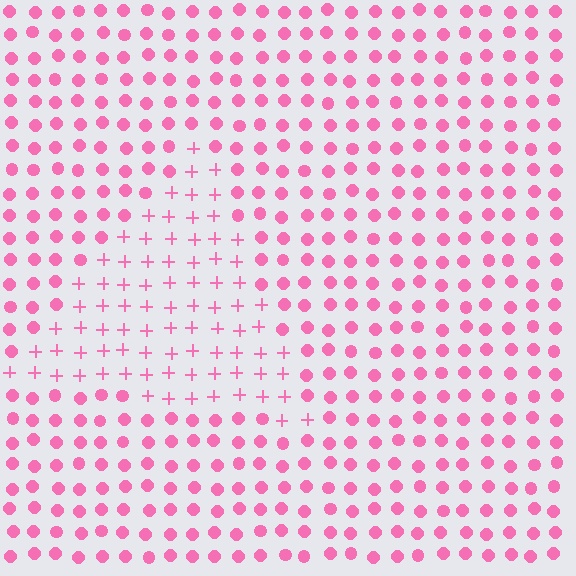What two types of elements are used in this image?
The image uses plus signs inside the triangle region and circles outside it.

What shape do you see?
I see a triangle.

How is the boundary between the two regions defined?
The boundary is defined by a change in element shape: plus signs inside vs. circles outside. All elements share the same color and spacing.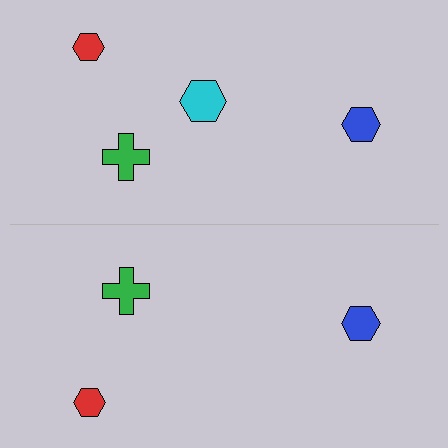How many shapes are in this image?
There are 7 shapes in this image.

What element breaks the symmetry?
A cyan hexagon is missing from the bottom side.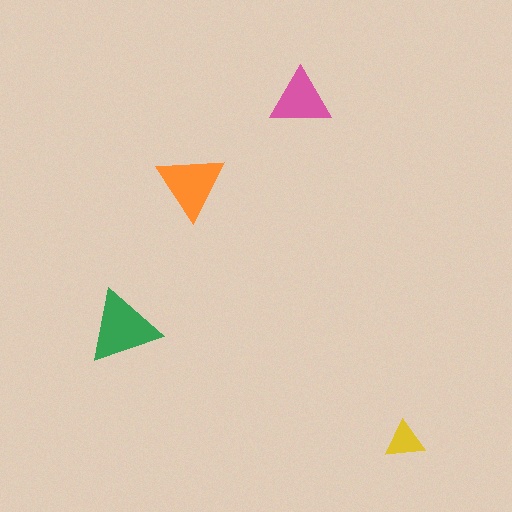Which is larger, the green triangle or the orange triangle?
The green one.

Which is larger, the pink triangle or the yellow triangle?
The pink one.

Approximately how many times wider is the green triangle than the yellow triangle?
About 2 times wider.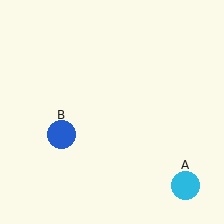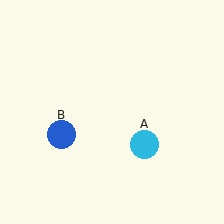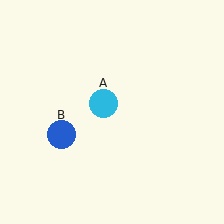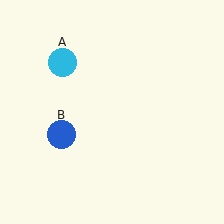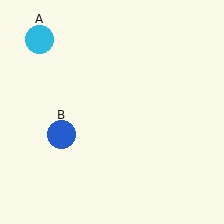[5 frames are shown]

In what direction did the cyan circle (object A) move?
The cyan circle (object A) moved up and to the left.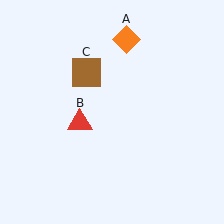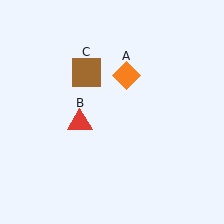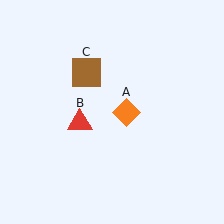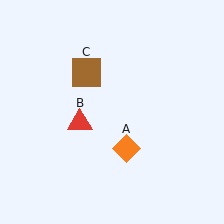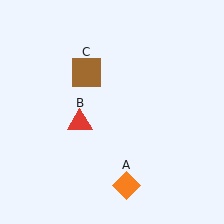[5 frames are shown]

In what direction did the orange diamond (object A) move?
The orange diamond (object A) moved down.